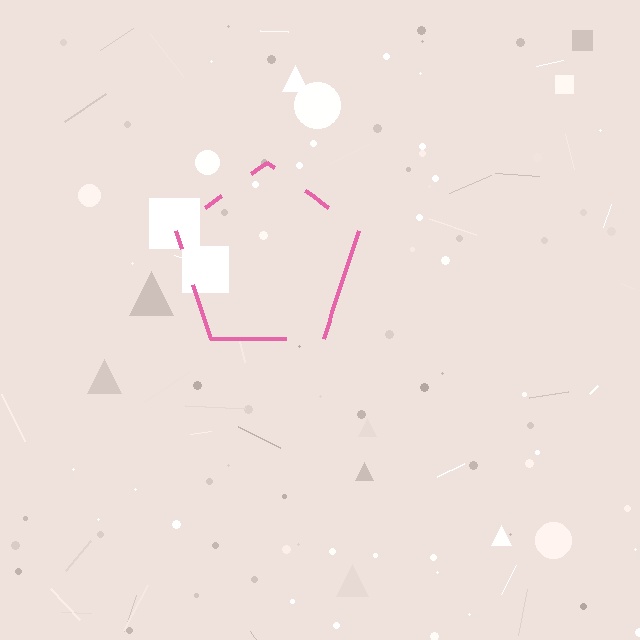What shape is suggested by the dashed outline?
The dashed outline suggests a pentagon.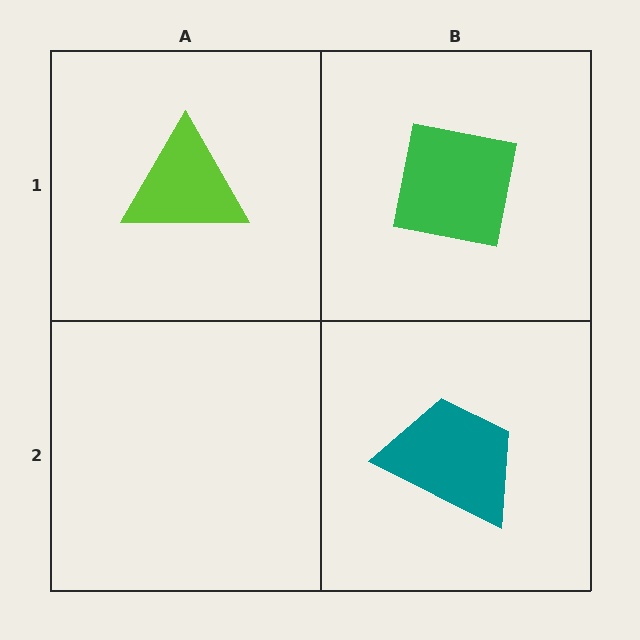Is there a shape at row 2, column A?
No, that cell is empty.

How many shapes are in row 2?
1 shape.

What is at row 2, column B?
A teal trapezoid.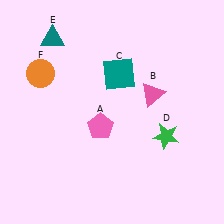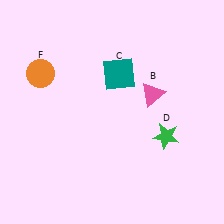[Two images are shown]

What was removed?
The pink pentagon (A), the teal triangle (E) were removed in Image 2.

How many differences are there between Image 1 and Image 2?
There are 2 differences between the two images.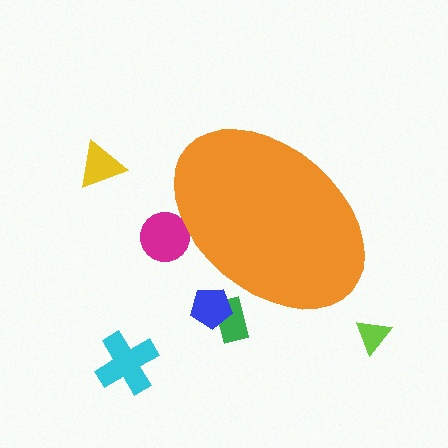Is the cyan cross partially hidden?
No, the cyan cross is fully visible.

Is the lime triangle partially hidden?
No, the lime triangle is fully visible.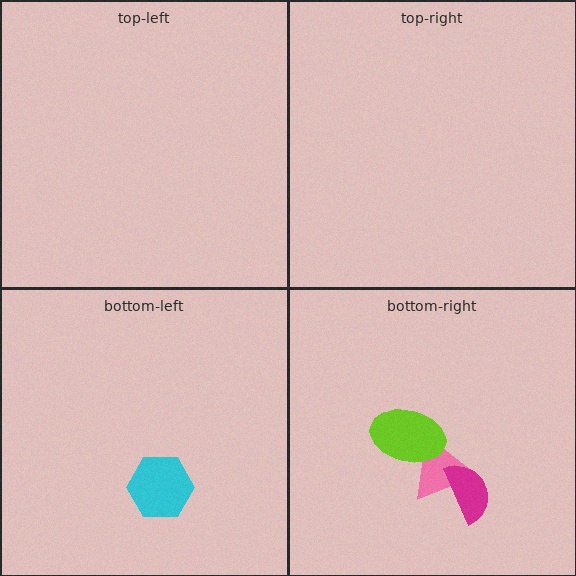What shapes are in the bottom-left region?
The cyan hexagon.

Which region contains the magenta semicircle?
The bottom-right region.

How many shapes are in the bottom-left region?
1.